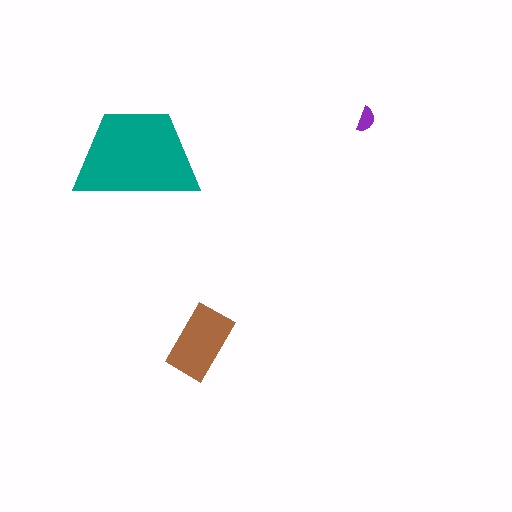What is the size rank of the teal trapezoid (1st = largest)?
1st.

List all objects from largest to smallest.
The teal trapezoid, the brown rectangle, the purple semicircle.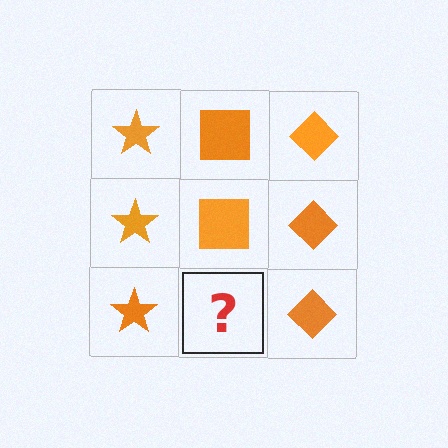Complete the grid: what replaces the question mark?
The question mark should be replaced with an orange square.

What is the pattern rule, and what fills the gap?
The rule is that each column has a consistent shape. The gap should be filled with an orange square.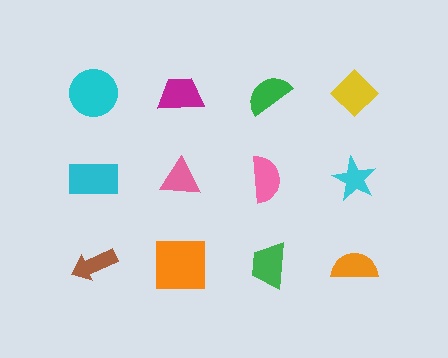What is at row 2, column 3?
A pink semicircle.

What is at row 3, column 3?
A green trapezoid.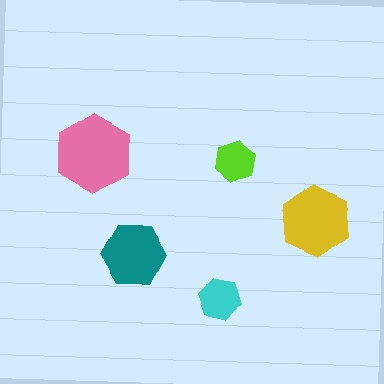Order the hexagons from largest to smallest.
the pink one, the yellow one, the teal one, the cyan one, the lime one.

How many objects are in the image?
There are 5 objects in the image.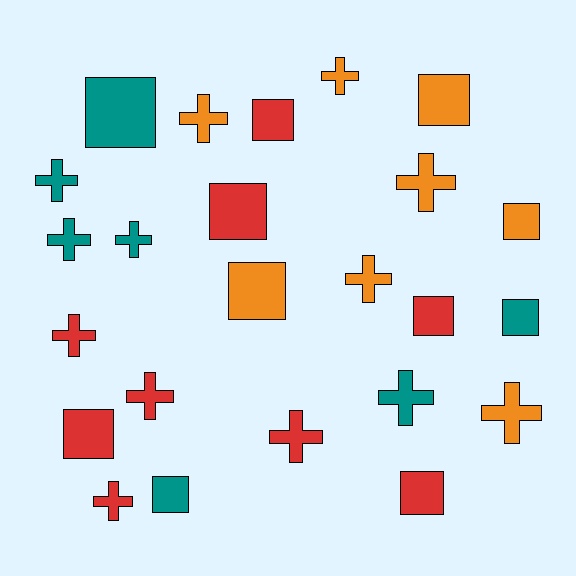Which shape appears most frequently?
Cross, with 13 objects.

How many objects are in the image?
There are 24 objects.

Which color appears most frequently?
Red, with 9 objects.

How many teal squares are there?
There are 3 teal squares.